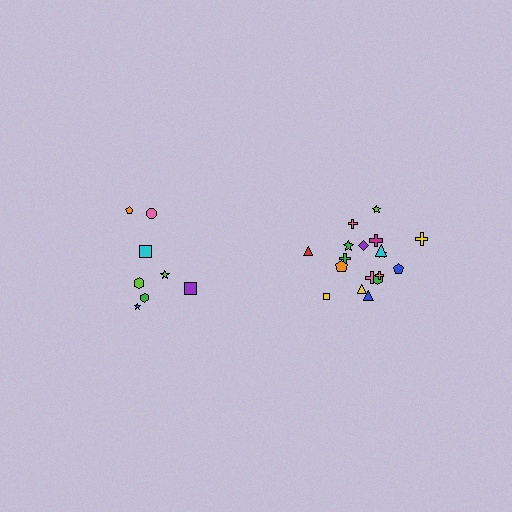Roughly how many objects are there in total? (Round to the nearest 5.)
Roughly 25 objects in total.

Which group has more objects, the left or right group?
The right group.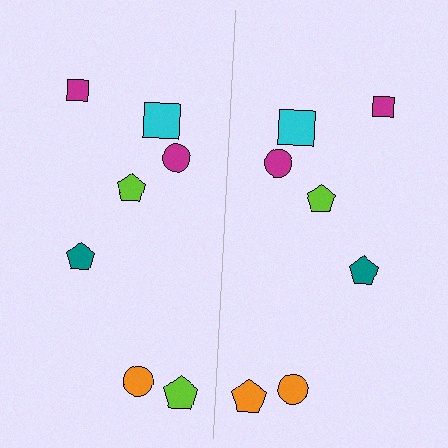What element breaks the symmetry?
The orange pentagon on the right side breaks the symmetry — its mirror counterpart is lime.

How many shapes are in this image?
There are 14 shapes in this image.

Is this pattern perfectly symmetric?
No, the pattern is not perfectly symmetric. The orange pentagon on the right side breaks the symmetry — its mirror counterpart is lime.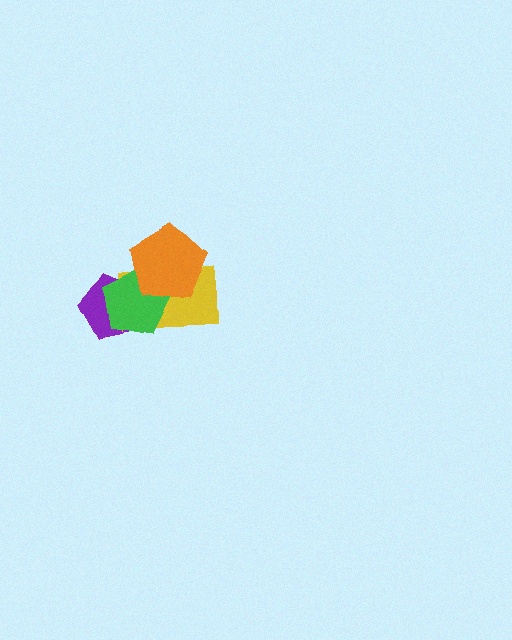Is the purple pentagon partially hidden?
Yes, it is partially covered by another shape.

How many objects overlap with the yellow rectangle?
3 objects overlap with the yellow rectangle.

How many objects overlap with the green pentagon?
3 objects overlap with the green pentagon.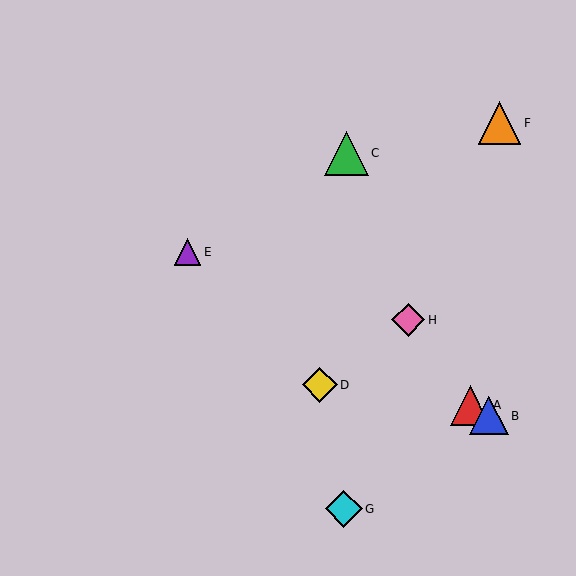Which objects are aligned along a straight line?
Objects A, B, E are aligned along a straight line.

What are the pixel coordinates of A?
Object A is at (470, 405).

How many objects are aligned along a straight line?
3 objects (A, B, E) are aligned along a straight line.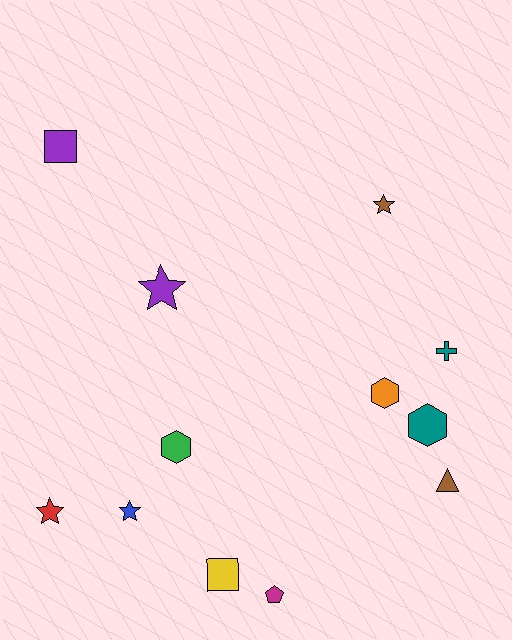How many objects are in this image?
There are 12 objects.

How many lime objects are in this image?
There are no lime objects.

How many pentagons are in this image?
There is 1 pentagon.